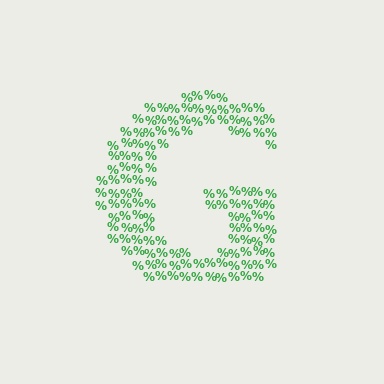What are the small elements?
The small elements are percent signs.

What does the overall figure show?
The overall figure shows the letter G.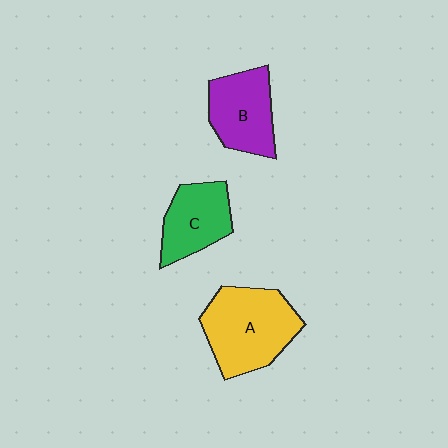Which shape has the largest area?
Shape A (yellow).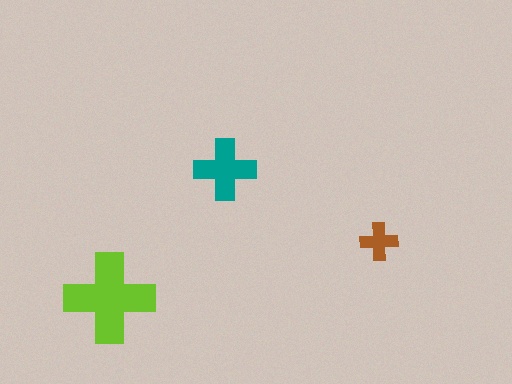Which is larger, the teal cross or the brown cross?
The teal one.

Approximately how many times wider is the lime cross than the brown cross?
About 2.5 times wider.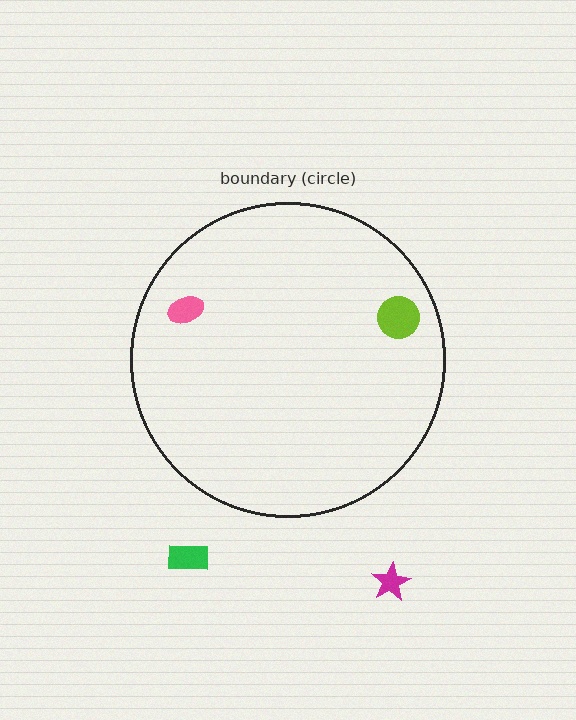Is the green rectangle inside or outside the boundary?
Outside.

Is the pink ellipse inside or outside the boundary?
Inside.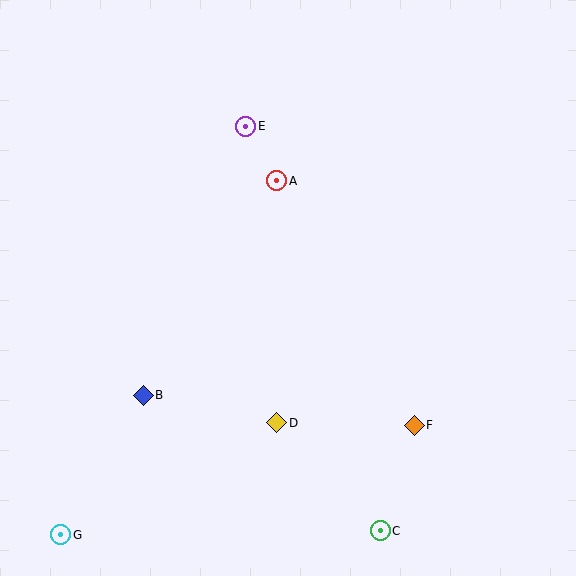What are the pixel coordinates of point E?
Point E is at (246, 126).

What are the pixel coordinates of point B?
Point B is at (143, 395).